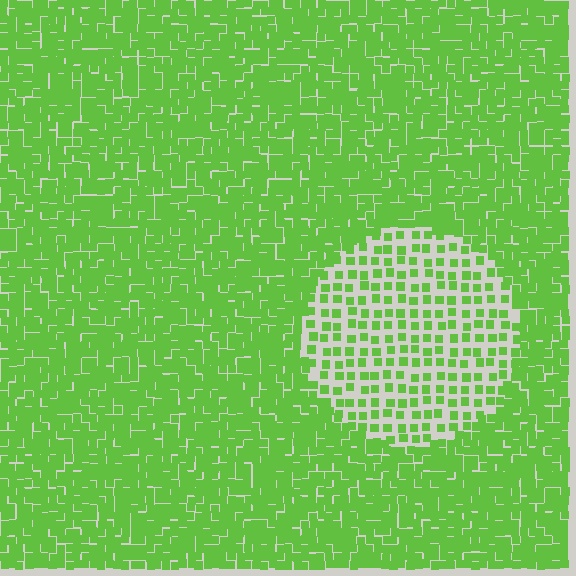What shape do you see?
I see a circle.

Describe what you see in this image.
The image contains small lime elements arranged at two different densities. A circle-shaped region is visible where the elements are less densely packed than the surrounding area.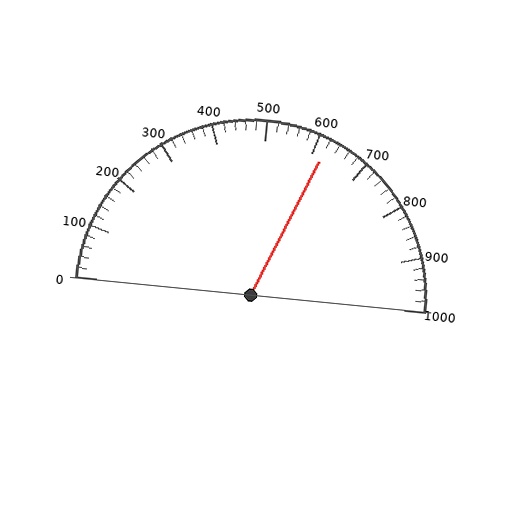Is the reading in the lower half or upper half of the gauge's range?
The reading is in the upper half of the range (0 to 1000).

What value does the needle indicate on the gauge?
The needle indicates approximately 620.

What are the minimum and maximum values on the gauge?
The gauge ranges from 0 to 1000.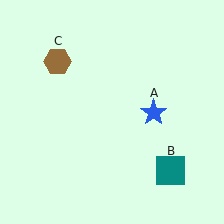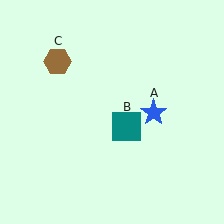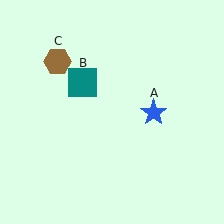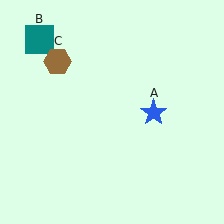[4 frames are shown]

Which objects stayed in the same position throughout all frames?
Blue star (object A) and brown hexagon (object C) remained stationary.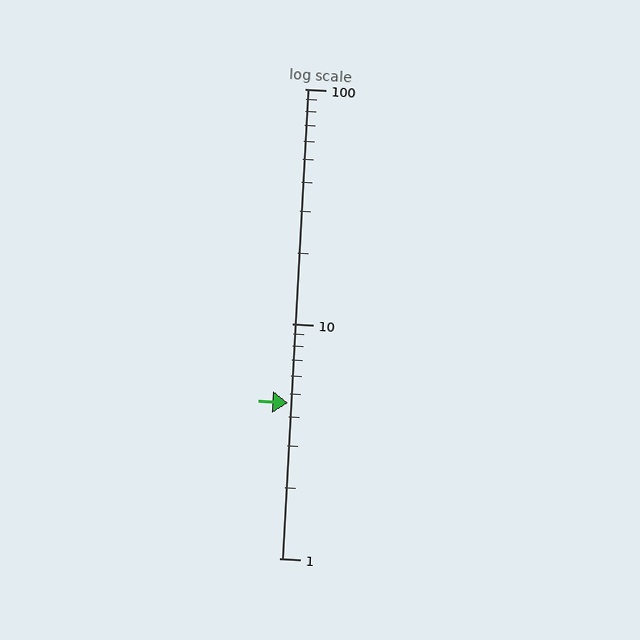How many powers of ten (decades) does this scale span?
The scale spans 2 decades, from 1 to 100.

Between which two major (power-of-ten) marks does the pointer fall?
The pointer is between 1 and 10.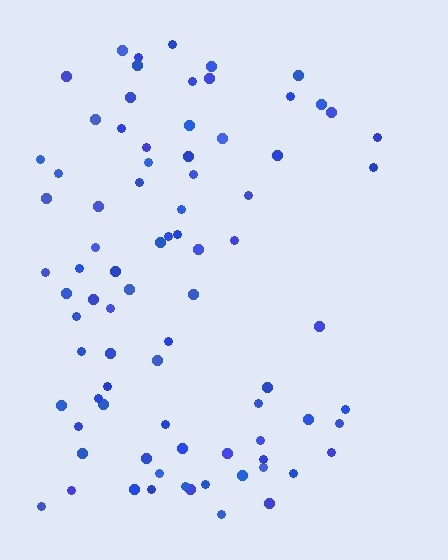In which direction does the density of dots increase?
From right to left, with the left side densest.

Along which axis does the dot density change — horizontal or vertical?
Horizontal.